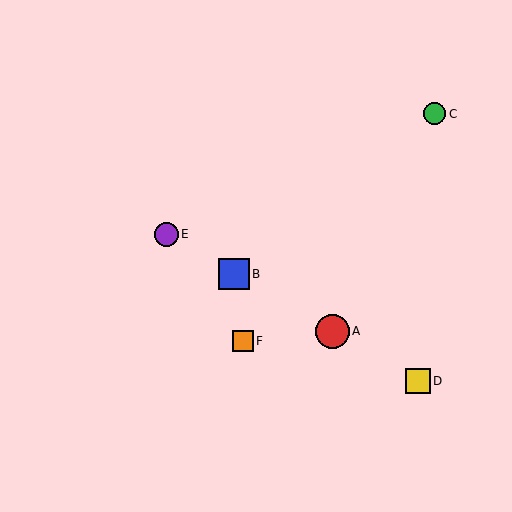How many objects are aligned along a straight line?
4 objects (A, B, D, E) are aligned along a straight line.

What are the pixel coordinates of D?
Object D is at (418, 381).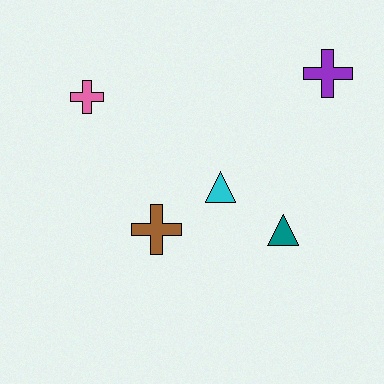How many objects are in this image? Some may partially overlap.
There are 5 objects.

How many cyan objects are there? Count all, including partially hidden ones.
There is 1 cyan object.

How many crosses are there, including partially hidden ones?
There are 3 crosses.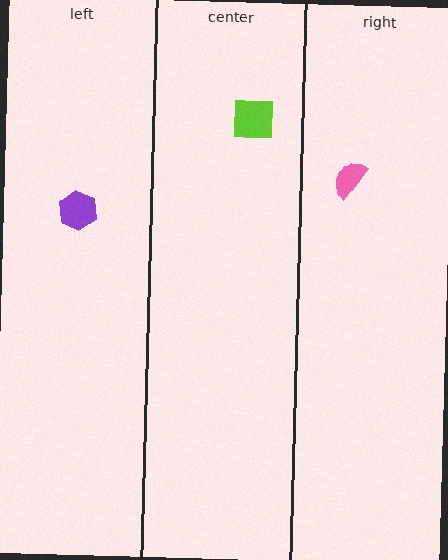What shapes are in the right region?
The pink semicircle.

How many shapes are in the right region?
1.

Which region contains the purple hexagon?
The left region.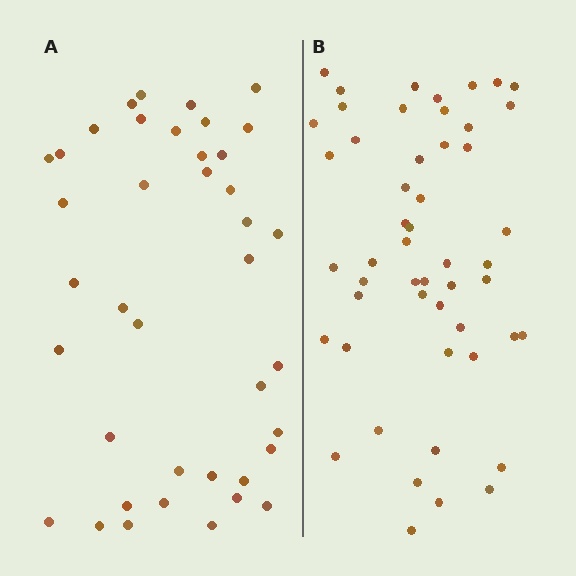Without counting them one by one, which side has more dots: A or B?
Region B (the right region) has more dots.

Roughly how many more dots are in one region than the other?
Region B has roughly 12 or so more dots than region A.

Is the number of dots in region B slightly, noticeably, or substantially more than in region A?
Region B has noticeably more, but not dramatically so. The ratio is roughly 1.3 to 1.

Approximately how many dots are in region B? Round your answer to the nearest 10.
About 50 dots. (The exact count is 51, which rounds to 50.)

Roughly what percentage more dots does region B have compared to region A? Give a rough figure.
About 30% more.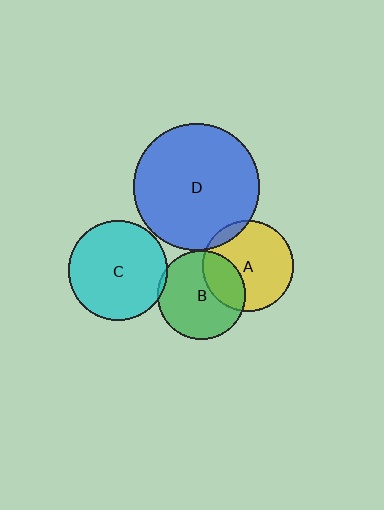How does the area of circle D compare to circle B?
Approximately 2.0 times.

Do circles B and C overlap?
Yes.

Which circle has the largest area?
Circle D (blue).